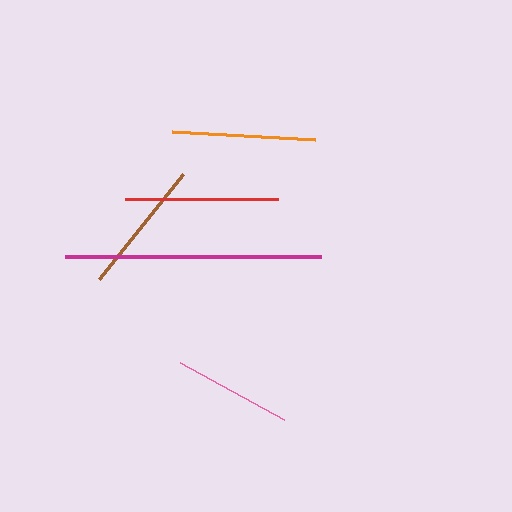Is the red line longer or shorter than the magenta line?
The magenta line is longer than the red line.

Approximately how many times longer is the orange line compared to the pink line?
The orange line is approximately 1.2 times the length of the pink line.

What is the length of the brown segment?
The brown segment is approximately 135 pixels long.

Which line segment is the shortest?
The pink line is the shortest at approximately 118 pixels.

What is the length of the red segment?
The red segment is approximately 153 pixels long.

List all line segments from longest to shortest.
From longest to shortest: magenta, red, orange, brown, pink.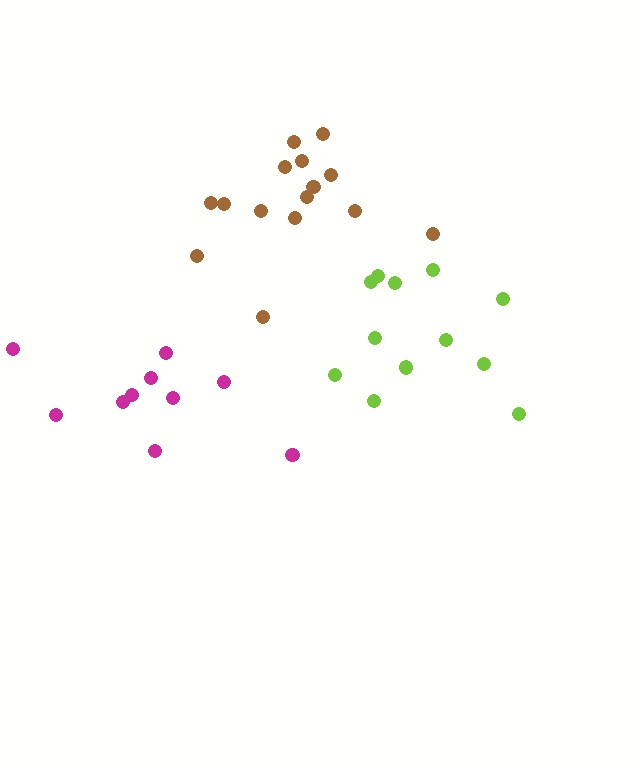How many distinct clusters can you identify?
There are 3 distinct clusters.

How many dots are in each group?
Group 1: 12 dots, Group 2: 10 dots, Group 3: 15 dots (37 total).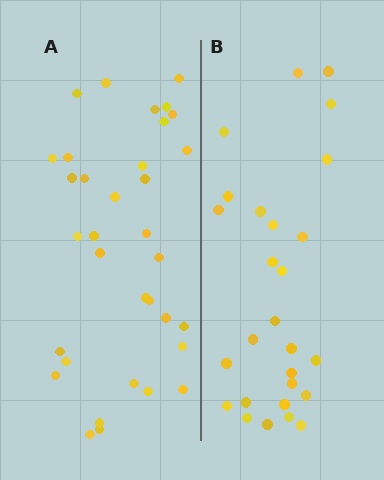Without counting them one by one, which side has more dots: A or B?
Region A (the left region) has more dots.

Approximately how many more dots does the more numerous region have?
Region A has roughly 8 or so more dots than region B.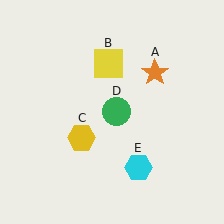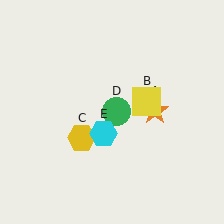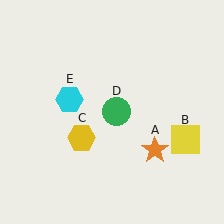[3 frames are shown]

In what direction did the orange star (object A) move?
The orange star (object A) moved down.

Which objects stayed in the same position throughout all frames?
Yellow hexagon (object C) and green circle (object D) remained stationary.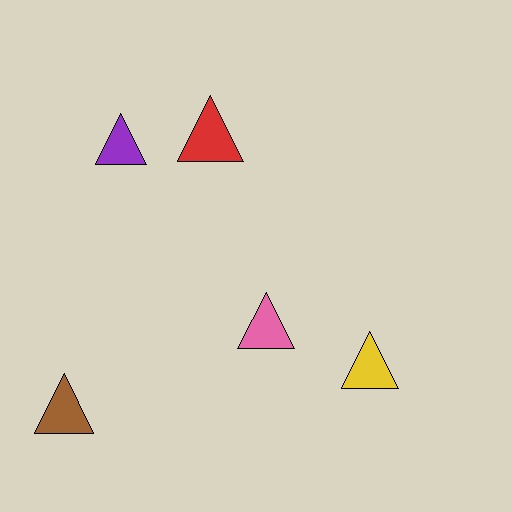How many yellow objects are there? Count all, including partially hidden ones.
There is 1 yellow object.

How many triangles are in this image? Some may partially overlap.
There are 5 triangles.